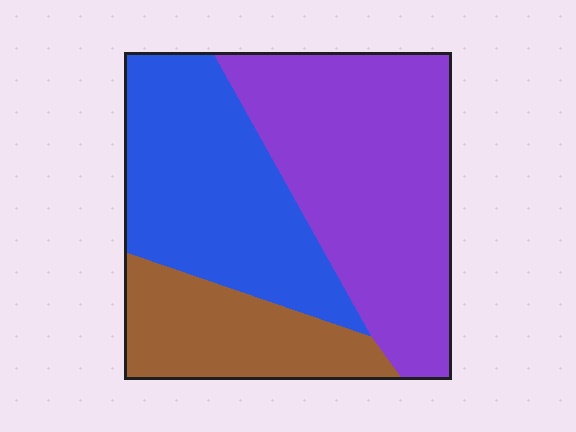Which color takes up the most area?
Purple, at roughly 45%.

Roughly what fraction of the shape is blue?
Blue covers about 35% of the shape.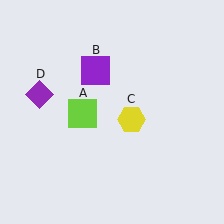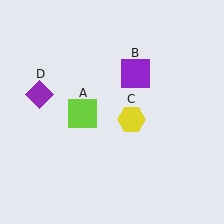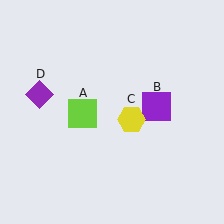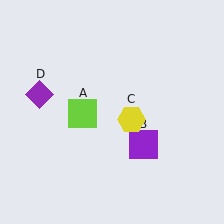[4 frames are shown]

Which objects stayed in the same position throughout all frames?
Lime square (object A) and yellow hexagon (object C) and purple diamond (object D) remained stationary.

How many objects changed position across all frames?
1 object changed position: purple square (object B).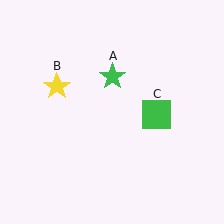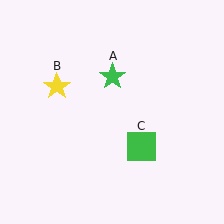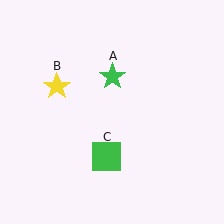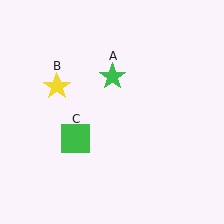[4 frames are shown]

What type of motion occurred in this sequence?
The green square (object C) rotated clockwise around the center of the scene.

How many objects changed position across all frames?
1 object changed position: green square (object C).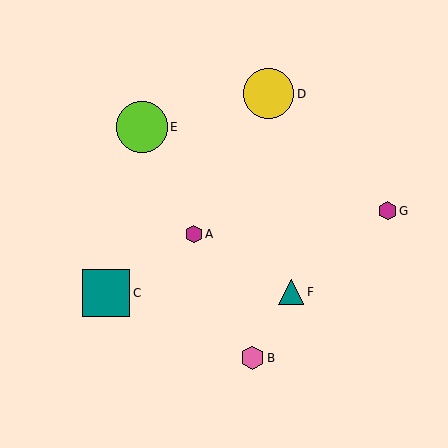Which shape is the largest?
The lime circle (labeled E) is the largest.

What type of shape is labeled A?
Shape A is a magenta hexagon.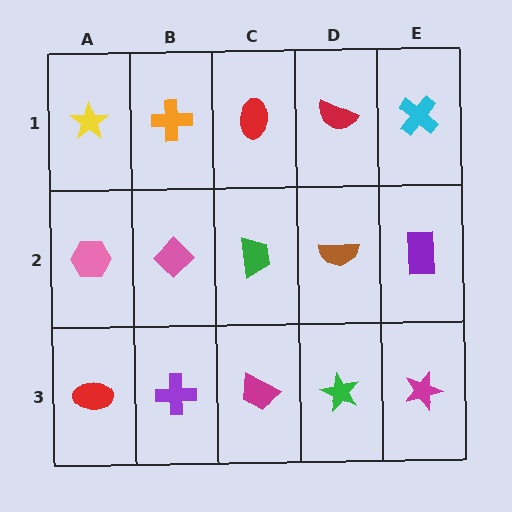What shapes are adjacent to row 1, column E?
A purple rectangle (row 2, column E), a red semicircle (row 1, column D).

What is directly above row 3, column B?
A pink diamond.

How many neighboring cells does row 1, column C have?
3.